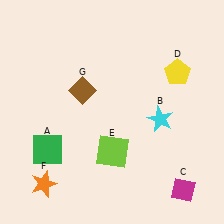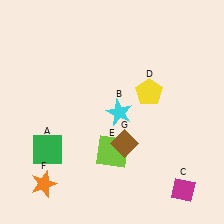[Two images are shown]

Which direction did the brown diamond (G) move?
The brown diamond (G) moved down.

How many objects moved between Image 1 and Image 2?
3 objects moved between the two images.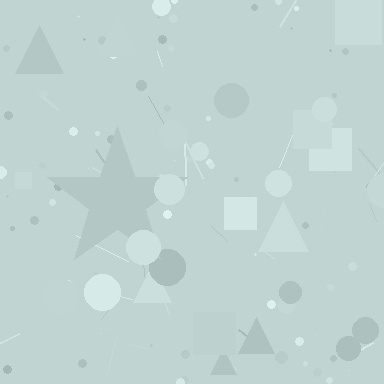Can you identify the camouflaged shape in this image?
The camouflaged shape is a star.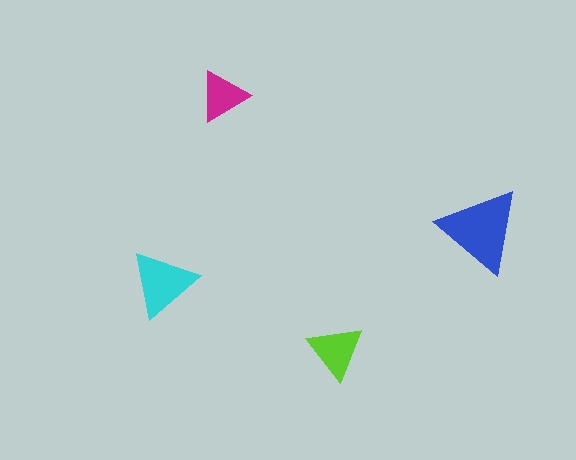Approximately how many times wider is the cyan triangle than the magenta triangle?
About 1.5 times wider.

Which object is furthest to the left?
The cyan triangle is leftmost.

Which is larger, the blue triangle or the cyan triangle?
The blue one.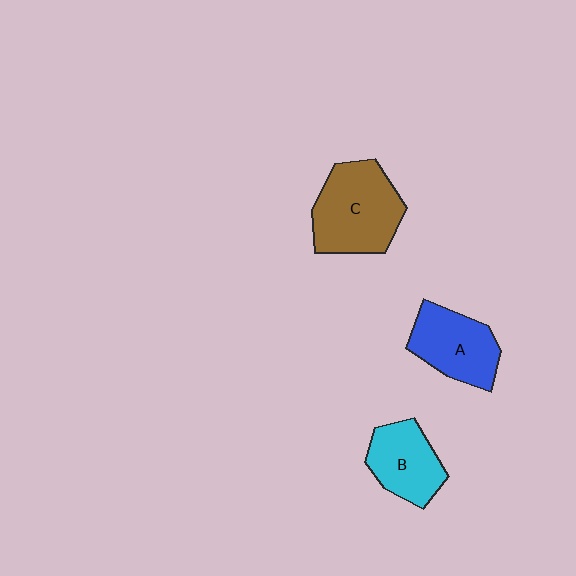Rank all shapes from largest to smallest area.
From largest to smallest: C (brown), A (blue), B (cyan).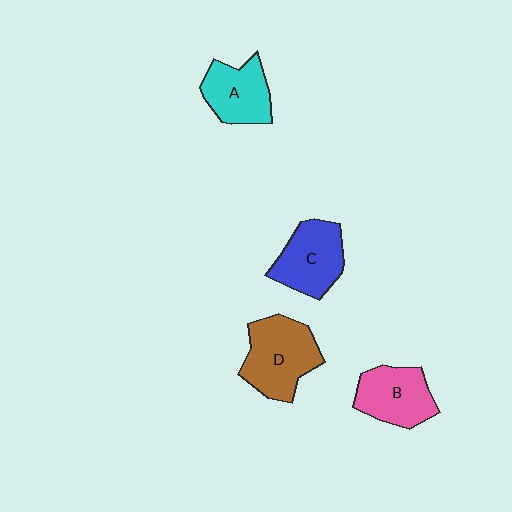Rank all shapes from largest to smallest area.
From largest to smallest: D (brown), C (blue), B (pink), A (cyan).